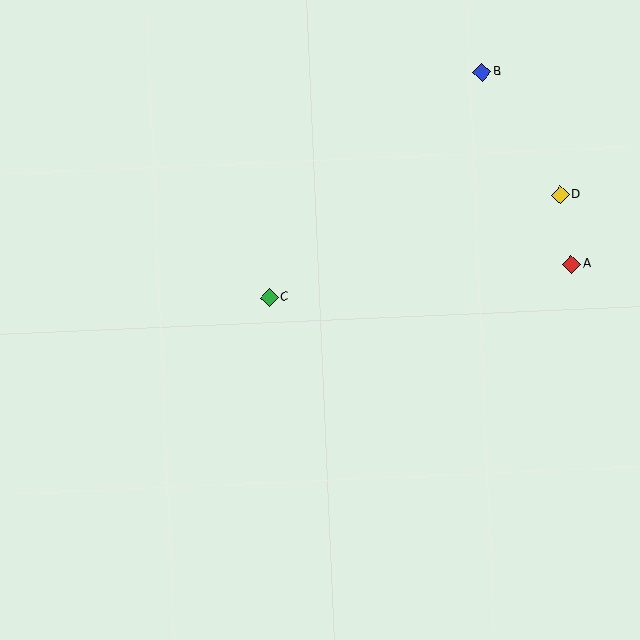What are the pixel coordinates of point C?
Point C is at (269, 297).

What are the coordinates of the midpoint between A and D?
The midpoint between A and D is at (566, 230).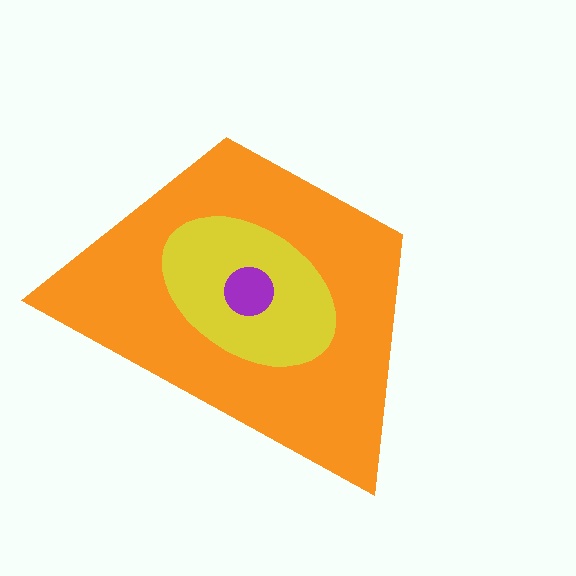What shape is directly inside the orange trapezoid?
The yellow ellipse.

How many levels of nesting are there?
3.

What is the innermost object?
The purple circle.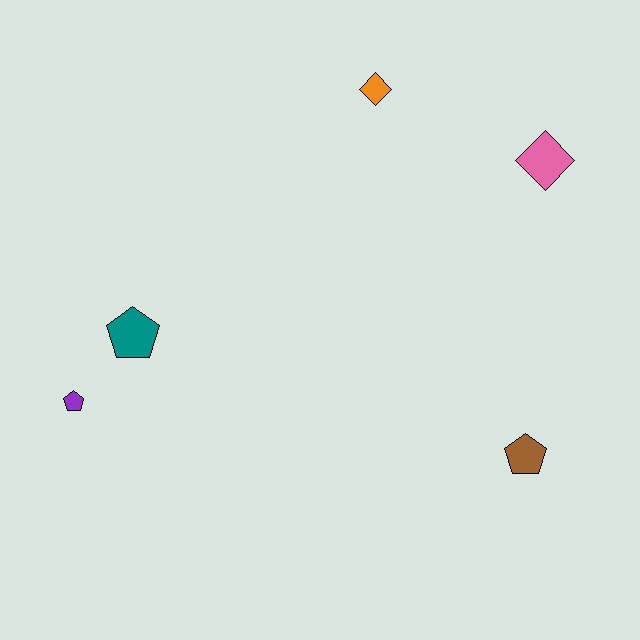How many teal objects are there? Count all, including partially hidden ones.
There is 1 teal object.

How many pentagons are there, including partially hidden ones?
There are 3 pentagons.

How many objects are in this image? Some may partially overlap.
There are 5 objects.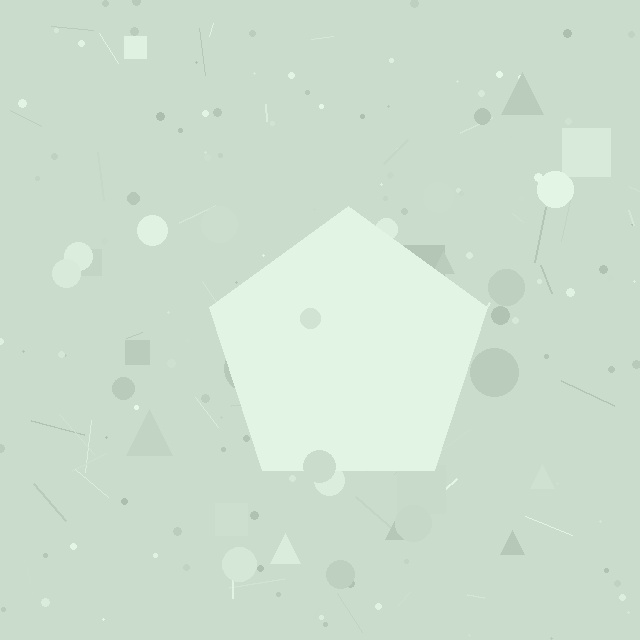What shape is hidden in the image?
A pentagon is hidden in the image.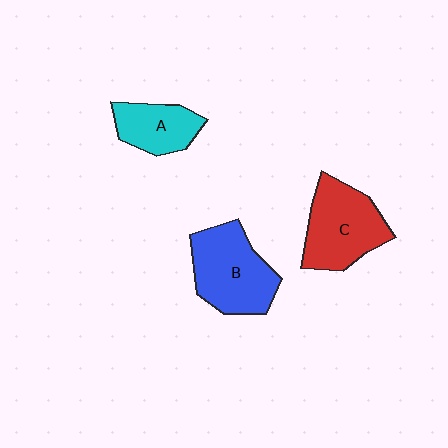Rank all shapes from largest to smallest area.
From largest to smallest: B (blue), C (red), A (cyan).